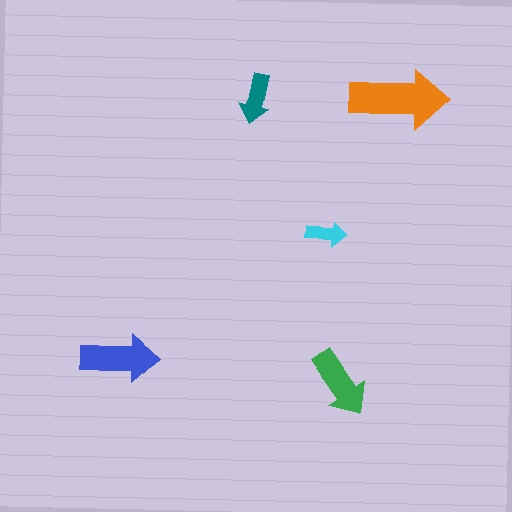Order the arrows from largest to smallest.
the orange one, the blue one, the green one, the teal one, the cyan one.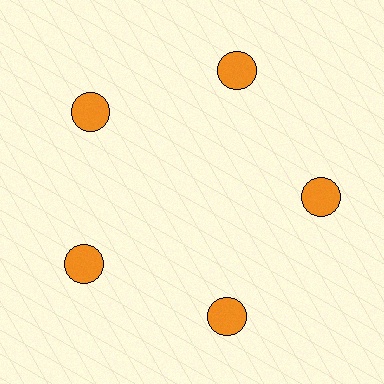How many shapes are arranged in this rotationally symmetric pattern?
There are 5 shapes, arranged in 5 groups of 1.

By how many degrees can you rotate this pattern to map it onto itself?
The pattern maps onto itself every 72 degrees of rotation.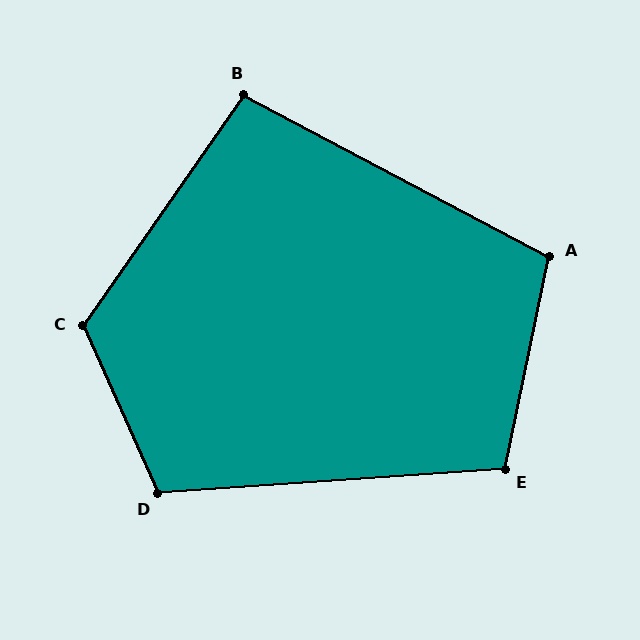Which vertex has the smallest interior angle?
B, at approximately 97 degrees.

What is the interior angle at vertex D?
Approximately 110 degrees (obtuse).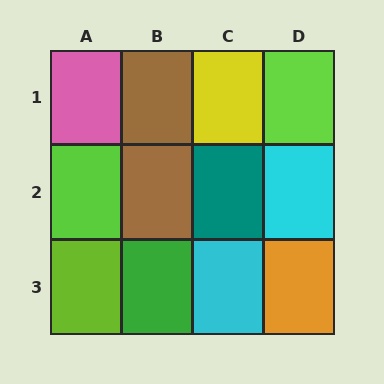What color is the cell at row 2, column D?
Cyan.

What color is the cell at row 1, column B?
Brown.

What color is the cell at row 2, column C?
Teal.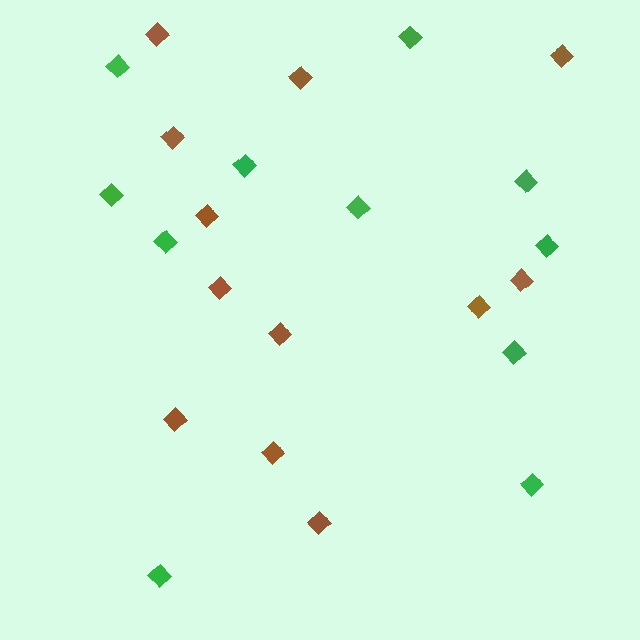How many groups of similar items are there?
There are 2 groups: one group of green diamonds (11) and one group of brown diamonds (12).